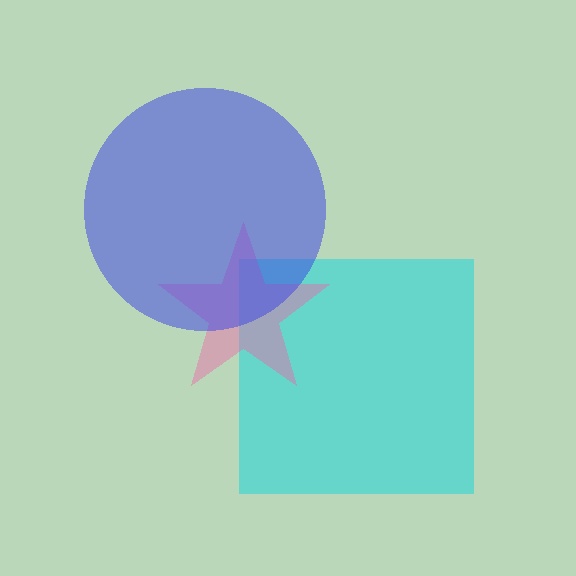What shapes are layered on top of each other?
The layered shapes are: a cyan square, a pink star, a blue circle.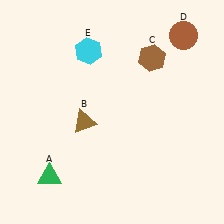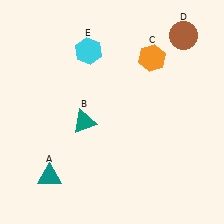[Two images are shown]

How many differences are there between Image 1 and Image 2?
There are 3 differences between the two images.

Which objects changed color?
A changed from green to teal. B changed from brown to teal. C changed from brown to orange.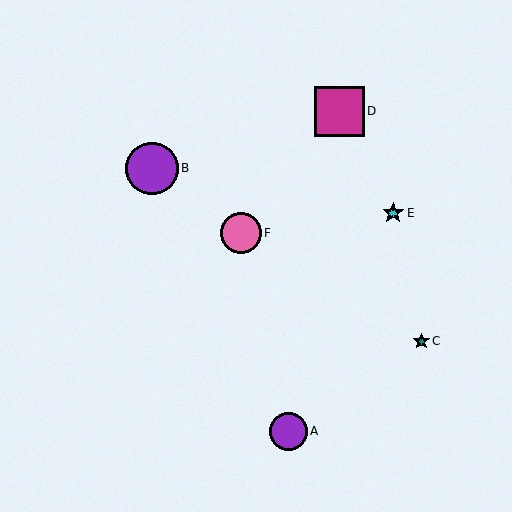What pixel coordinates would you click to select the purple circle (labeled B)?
Click at (152, 168) to select the purple circle B.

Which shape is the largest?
The purple circle (labeled B) is the largest.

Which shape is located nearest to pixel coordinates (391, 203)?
The cyan star (labeled E) at (393, 213) is nearest to that location.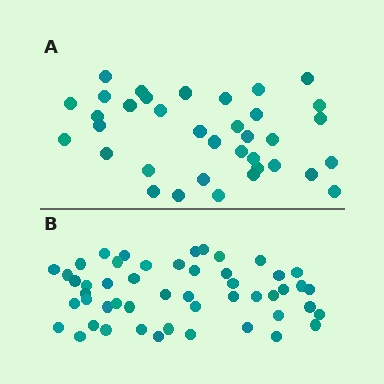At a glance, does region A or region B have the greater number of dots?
Region B (the bottom region) has more dots.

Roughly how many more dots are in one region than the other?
Region B has approximately 15 more dots than region A.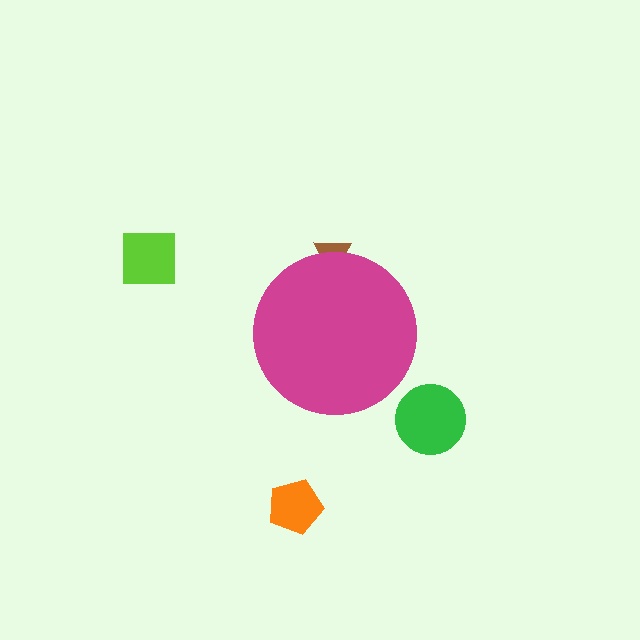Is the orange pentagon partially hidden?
No, the orange pentagon is fully visible.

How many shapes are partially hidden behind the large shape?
1 shape is partially hidden.